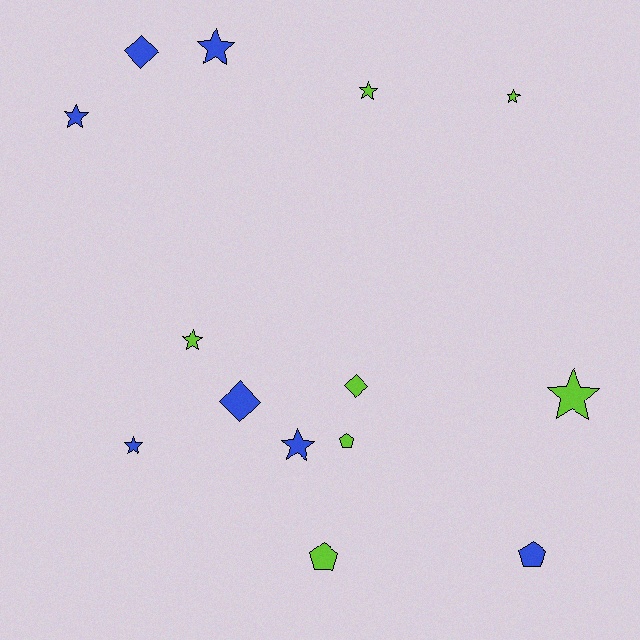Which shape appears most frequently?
Star, with 8 objects.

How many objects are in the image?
There are 14 objects.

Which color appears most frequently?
Lime, with 7 objects.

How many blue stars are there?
There are 4 blue stars.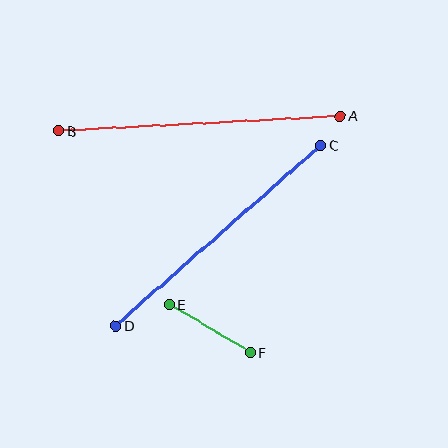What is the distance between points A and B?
The distance is approximately 282 pixels.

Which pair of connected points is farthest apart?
Points A and B are farthest apart.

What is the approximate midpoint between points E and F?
The midpoint is at approximately (210, 328) pixels.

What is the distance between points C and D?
The distance is approximately 273 pixels.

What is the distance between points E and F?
The distance is approximately 94 pixels.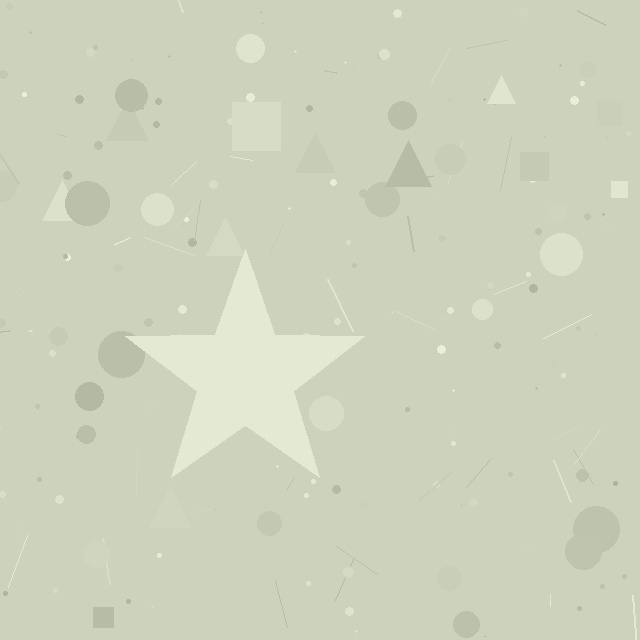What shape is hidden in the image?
A star is hidden in the image.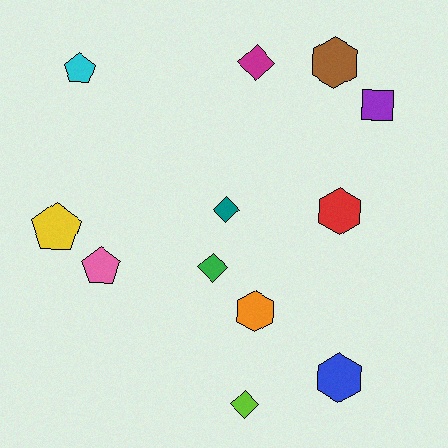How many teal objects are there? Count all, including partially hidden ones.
There is 1 teal object.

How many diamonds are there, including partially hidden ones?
There are 4 diamonds.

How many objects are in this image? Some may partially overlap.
There are 12 objects.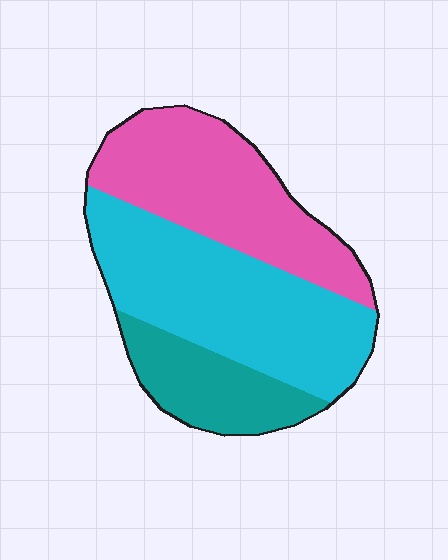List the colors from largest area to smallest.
From largest to smallest: cyan, pink, teal.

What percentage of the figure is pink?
Pink covers 37% of the figure.